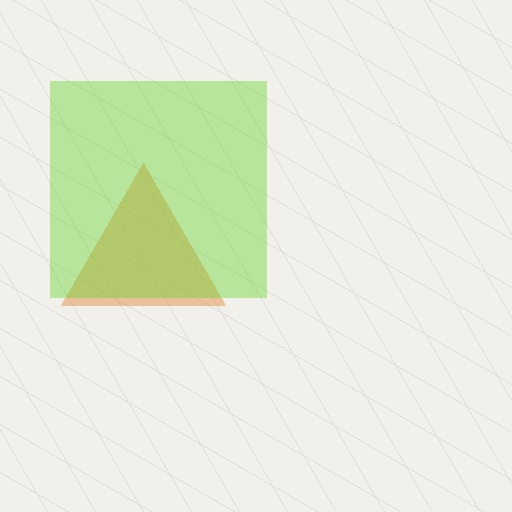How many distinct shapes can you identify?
There are 2 distinct shapes: an orange triangle, a lime square.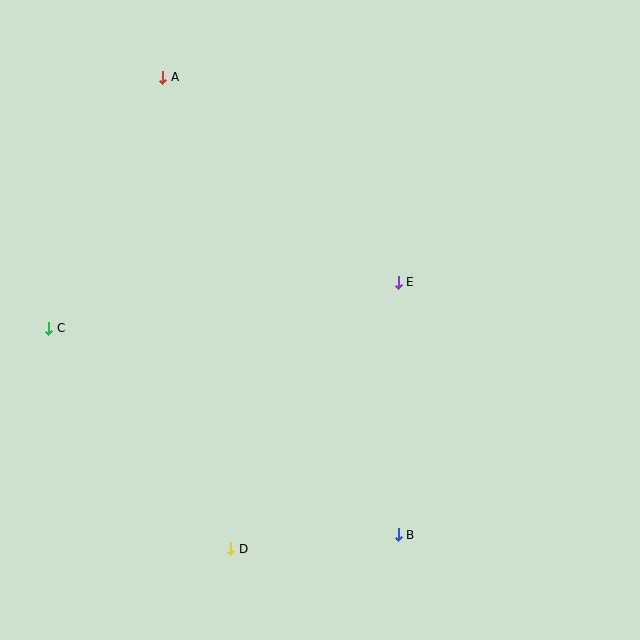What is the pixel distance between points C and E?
The distance between C and E is 352 pixels.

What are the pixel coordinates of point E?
Point E is at (398, 282).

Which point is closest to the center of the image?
Point E at (398, 282) is closest to the center.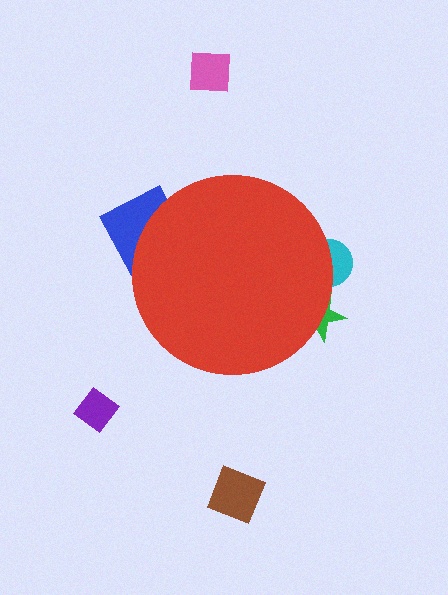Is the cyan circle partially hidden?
Yes, the cyan circle is partially hidden behind the red circle.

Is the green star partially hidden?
Yes, the green star is partially hidden behind the red circle.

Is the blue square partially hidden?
Yes, the blue square is partially hidden behind the red circle.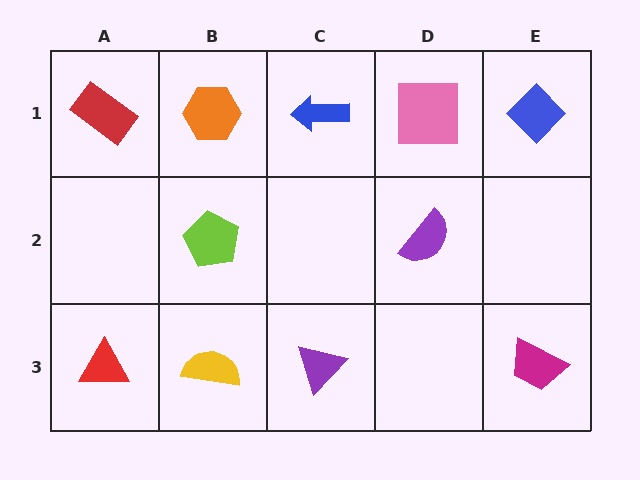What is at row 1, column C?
A blue arrow.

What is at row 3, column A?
A red triangle.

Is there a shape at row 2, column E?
No, that cell is empty.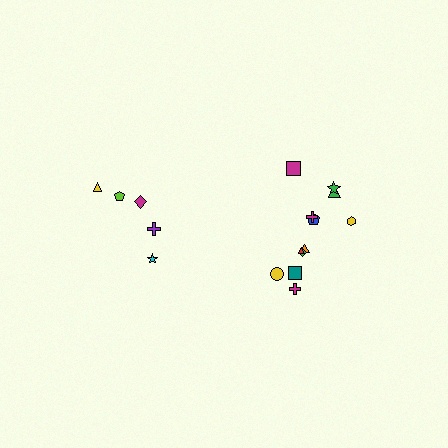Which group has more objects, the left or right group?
The right group.